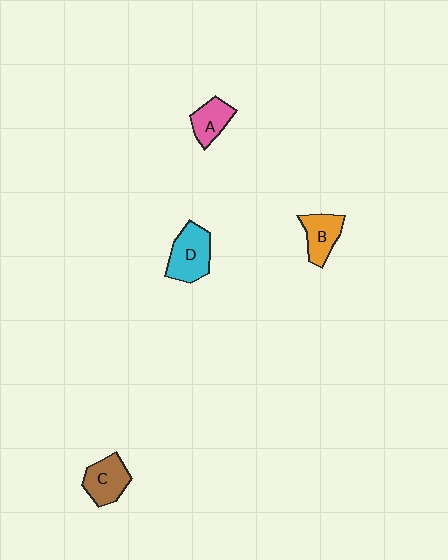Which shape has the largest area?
Shape D (cyan).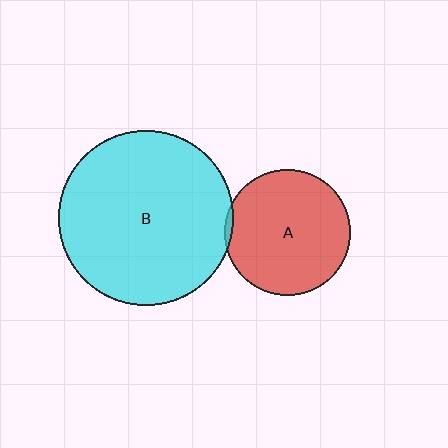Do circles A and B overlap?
Yes.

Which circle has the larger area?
Circle B (cyan).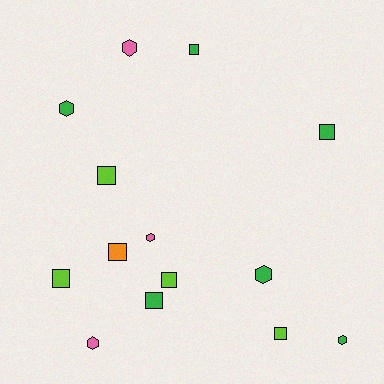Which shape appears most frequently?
Square, with 8 objects.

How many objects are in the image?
There are 14 objects.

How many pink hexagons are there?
There are 3 pink hexagons.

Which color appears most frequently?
Green, with 6 objects.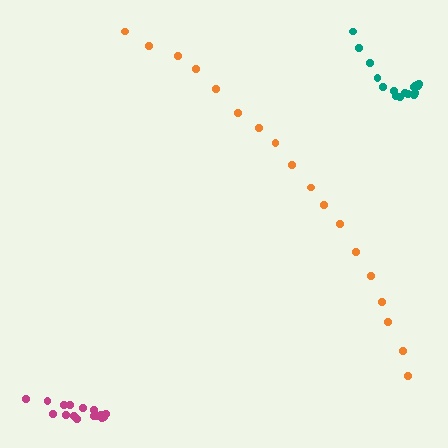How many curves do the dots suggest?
There are 3 distinct paths.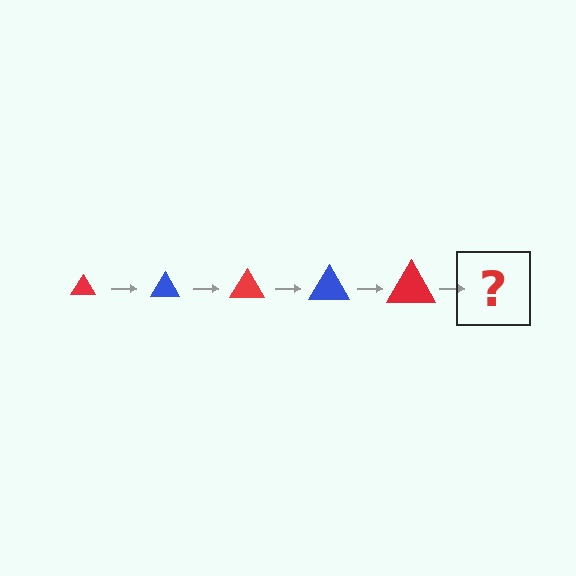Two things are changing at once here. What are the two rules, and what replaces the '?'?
The two rules are that the triangle grows larger each step and the color cycles through red and blue. The '?' should be a blue triangle, larger than the previous one.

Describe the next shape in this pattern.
It should be a blue triangle, larger than the previous one.